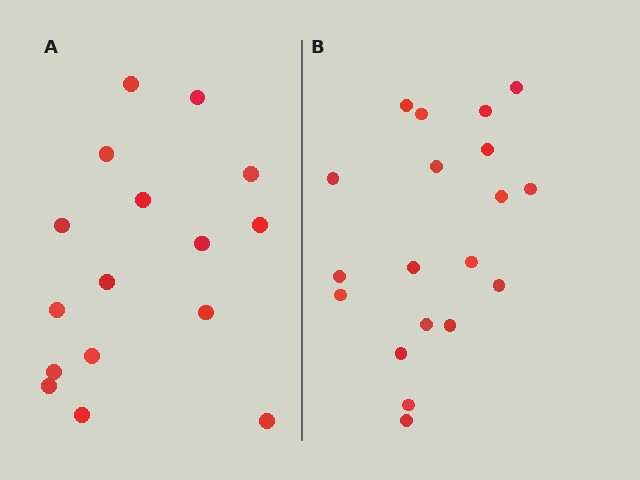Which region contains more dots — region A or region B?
Region B (the right region) has more dots.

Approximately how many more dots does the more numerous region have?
Region B has just a few more — roughly 2 or 3 more dots than region A.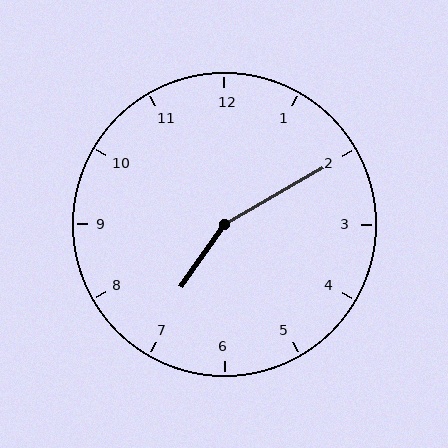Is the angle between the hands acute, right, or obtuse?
It is obtuse.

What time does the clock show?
7:10.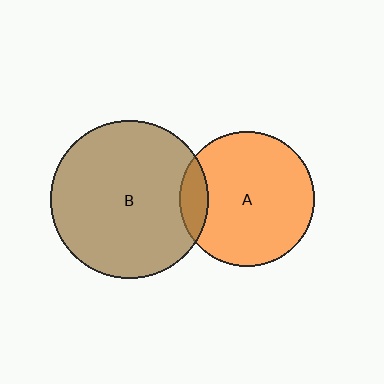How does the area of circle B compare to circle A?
Approximately 1.4 times.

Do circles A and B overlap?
Yes.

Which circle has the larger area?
Circle B (brown).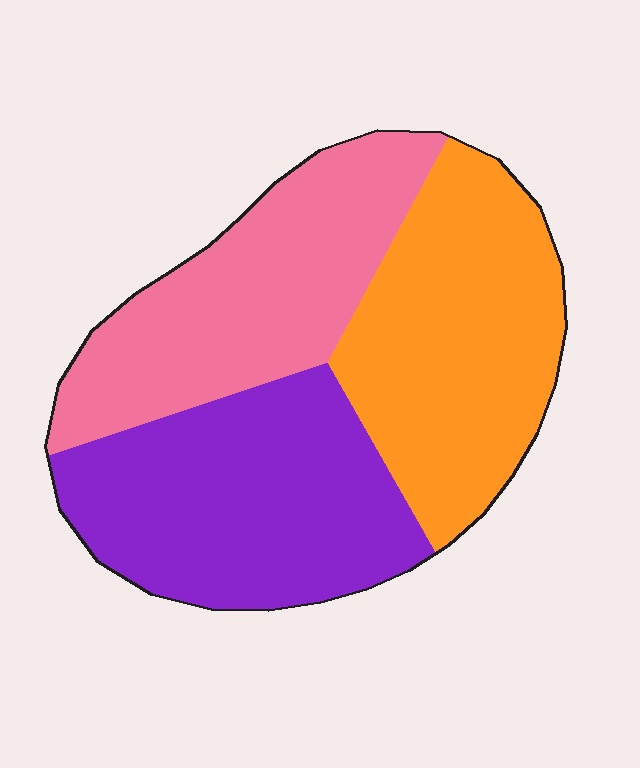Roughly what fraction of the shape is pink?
Pink covers about 30% of the shape.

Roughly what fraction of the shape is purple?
Purple takes up about one third (1/3) of the shape.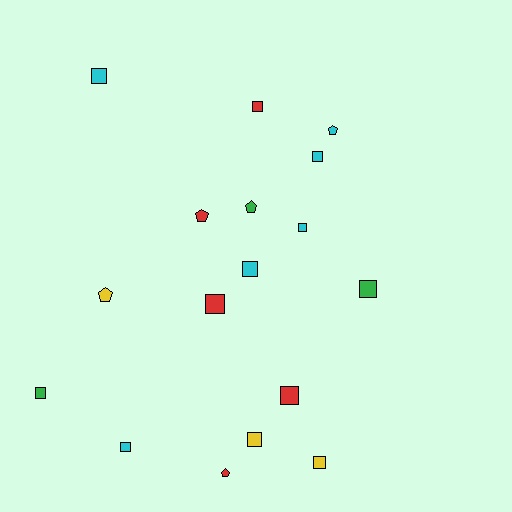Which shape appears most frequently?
Square, with 12 objects.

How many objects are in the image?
There are 17 objects.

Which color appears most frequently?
Cyan, with 6 objects.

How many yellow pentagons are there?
There is 1 yellow pentagon.